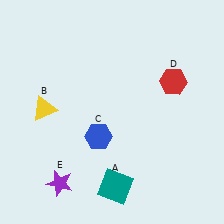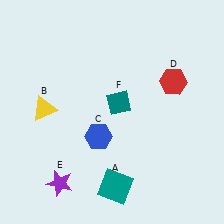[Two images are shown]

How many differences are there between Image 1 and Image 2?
There is 1 difference between the two images.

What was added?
A teal diamond (F) was added in Image 2.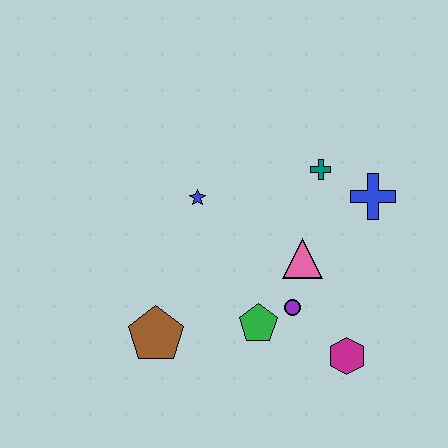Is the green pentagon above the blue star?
No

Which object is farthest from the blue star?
The magenta hexagon is farthest from the blue star.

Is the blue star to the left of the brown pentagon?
No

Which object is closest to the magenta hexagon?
The purple circle is closest to the magenta hexagon.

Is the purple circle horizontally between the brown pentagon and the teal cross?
Yes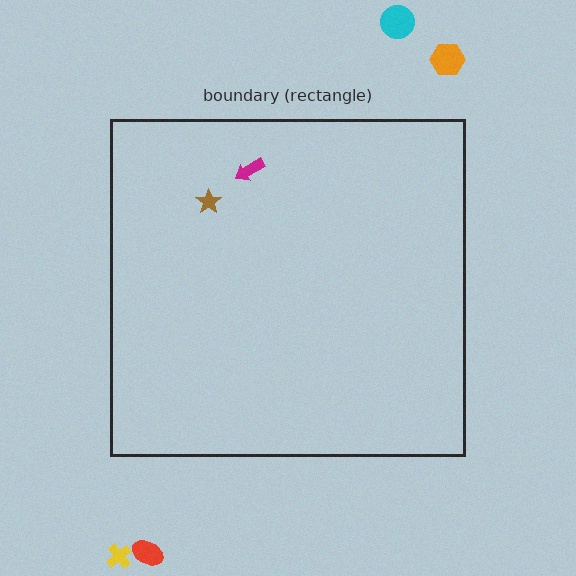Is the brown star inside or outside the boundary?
Inside.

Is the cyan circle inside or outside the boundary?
Outside.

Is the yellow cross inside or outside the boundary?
Outside.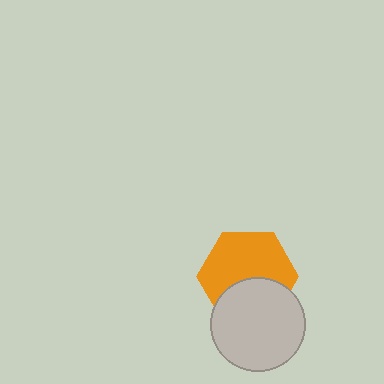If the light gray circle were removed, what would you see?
You would see the complete orange hexagon.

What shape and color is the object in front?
The object in front is a light gray circle.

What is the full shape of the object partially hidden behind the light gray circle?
The partially hidden object is an orange hexagon.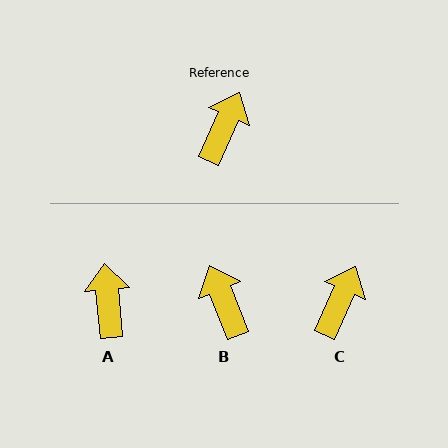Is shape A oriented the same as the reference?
No, it is off by about 30 degrees.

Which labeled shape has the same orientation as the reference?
C.